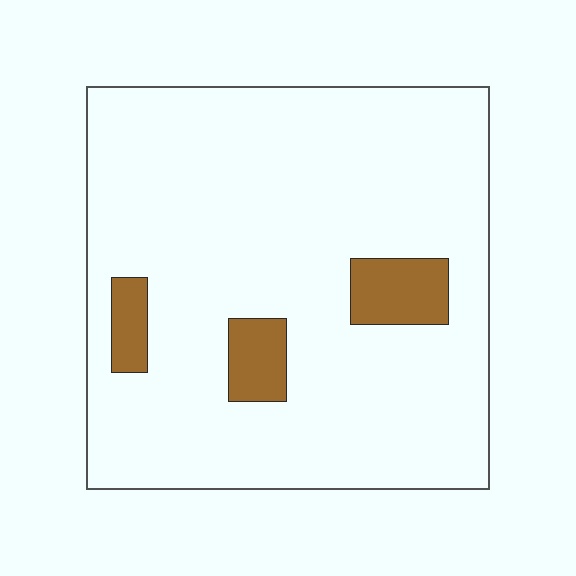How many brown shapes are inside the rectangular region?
3.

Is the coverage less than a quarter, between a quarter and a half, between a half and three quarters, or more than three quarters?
Less than a quarter.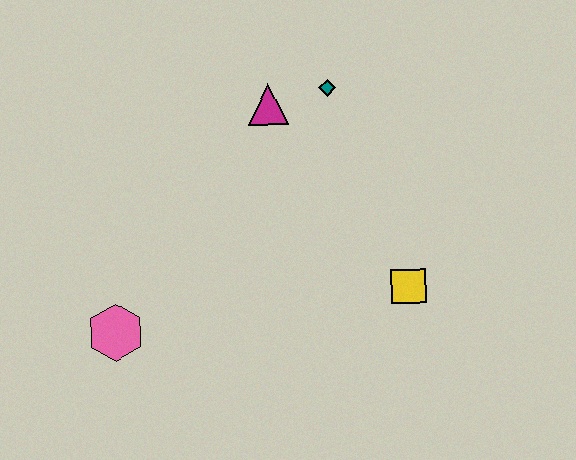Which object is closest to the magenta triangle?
The teal diamond is closest to the magenta triangle.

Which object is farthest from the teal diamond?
The pink hexagon is farthest from the teal diamond.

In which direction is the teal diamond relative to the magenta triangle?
The teal diamond is to the right of the magenta triangle.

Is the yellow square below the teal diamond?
Yes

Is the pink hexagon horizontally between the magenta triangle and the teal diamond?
No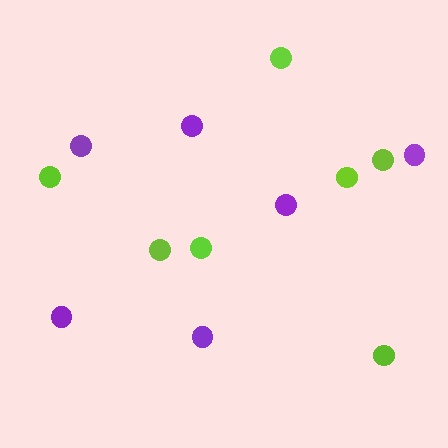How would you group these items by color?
There are 2 groups: one group of purple circles (6) and one group of lime circles (7).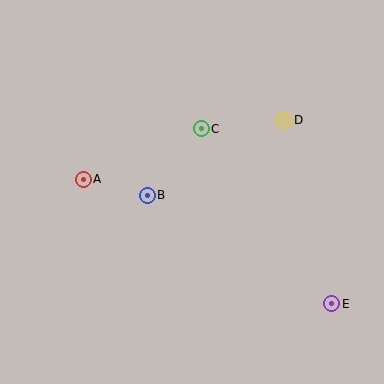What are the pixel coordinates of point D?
Point D is at (284, 120).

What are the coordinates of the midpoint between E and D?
The midpoint between E and D is at (308, 212).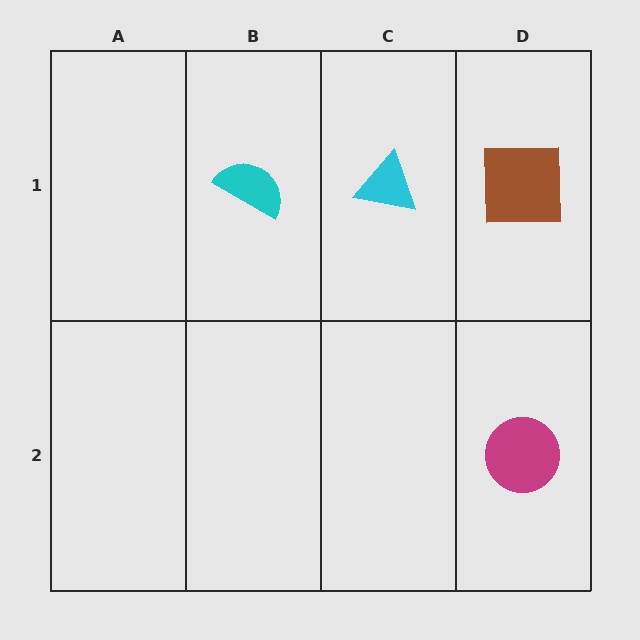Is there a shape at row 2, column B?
No, that cell is empty.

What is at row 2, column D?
A magenta circle.